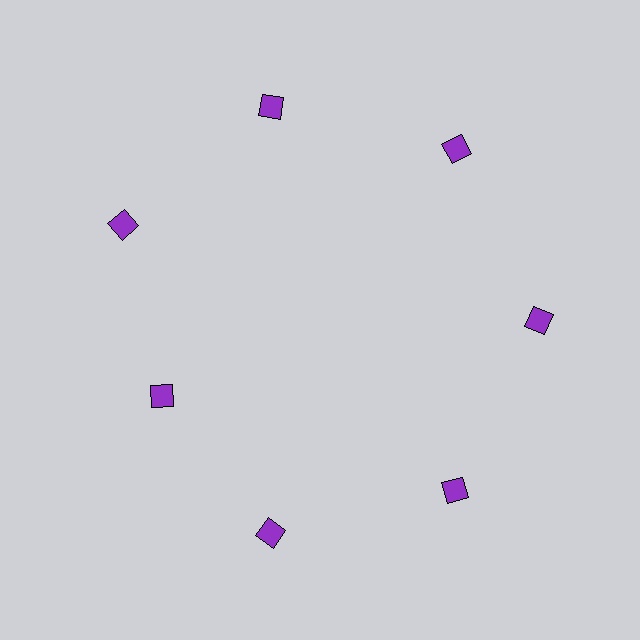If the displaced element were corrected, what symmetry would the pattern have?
It would have 7-fold rotational symmetry — the pattern would map onto itself every 51 degrees.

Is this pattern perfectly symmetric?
No. The 7 purple squares are arranged in a ring, but one element near the 8 o'clock position is pulled inward toward the center, breaking the 7-fold rotational symmetry.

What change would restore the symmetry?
The symmetry would be restored by moving it outward, back onto the ring so that all 7 squares sit at equal angles and equal distance from the center.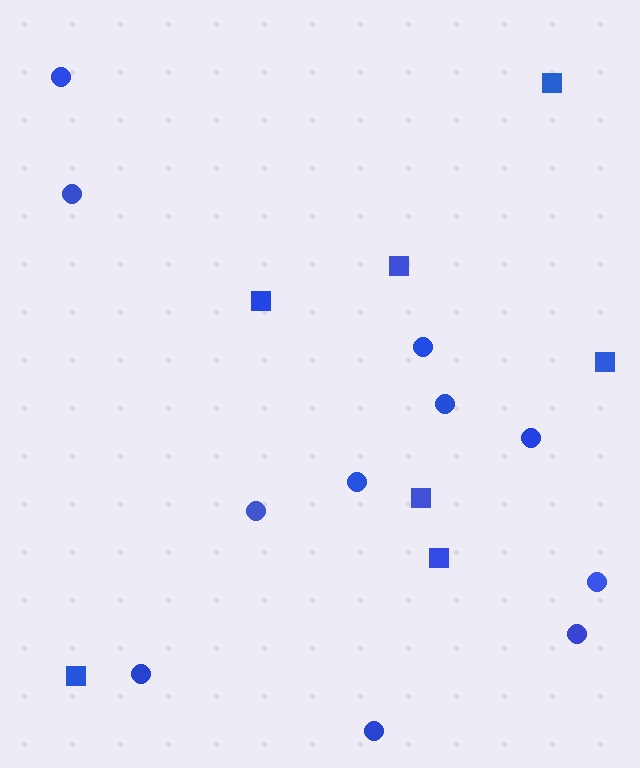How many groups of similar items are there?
There are 2 groups: one group of squares (7) and one group of circles (11).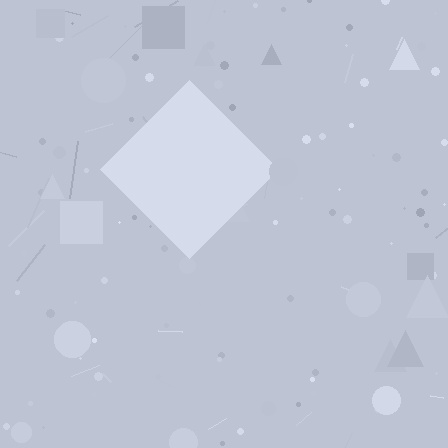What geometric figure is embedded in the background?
A diamond is embedded in the background.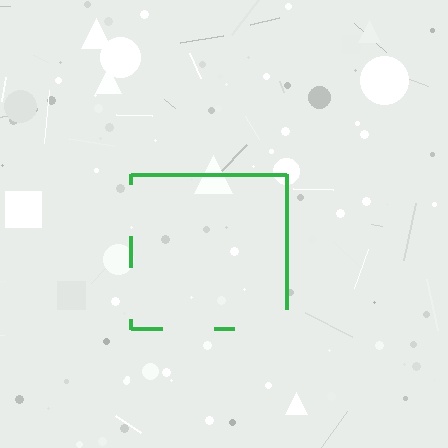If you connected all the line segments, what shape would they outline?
They would outline a square.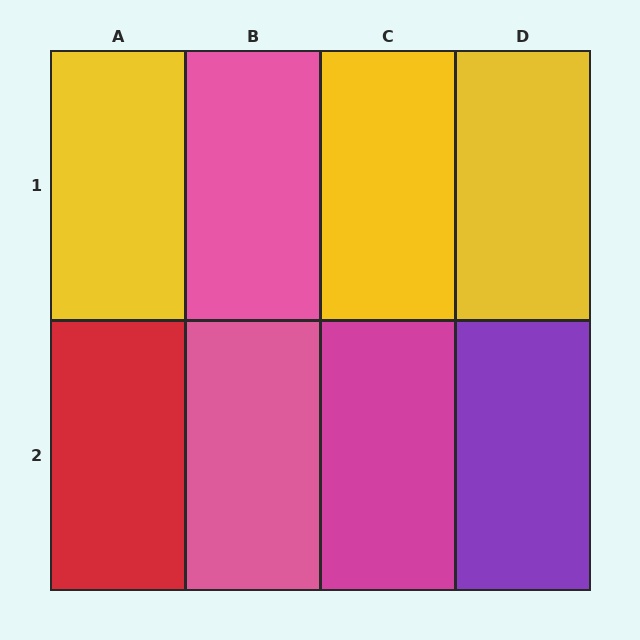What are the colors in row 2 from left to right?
Red, pink, magenta, purple.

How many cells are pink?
2 cells are pink.